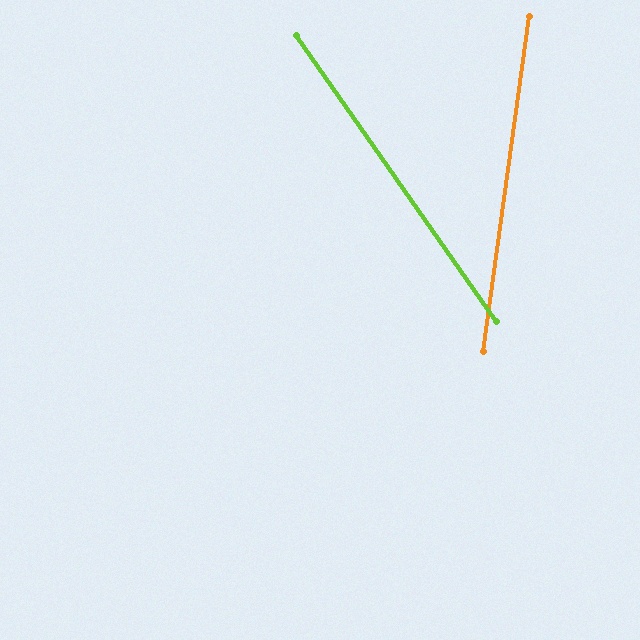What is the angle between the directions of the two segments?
Approximately 43 degrees.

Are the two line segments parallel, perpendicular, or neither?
Neither parallel nor perpendicular — they differ by about 43°.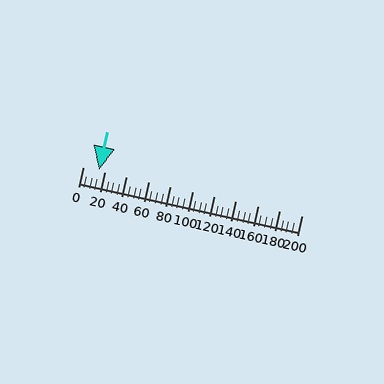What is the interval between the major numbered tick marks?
The major tick marks are spaced 20 units apart.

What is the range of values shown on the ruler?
The ruler shows values from 0 to 200.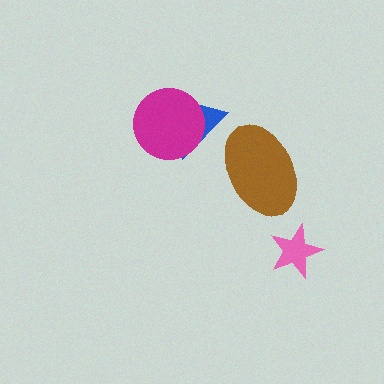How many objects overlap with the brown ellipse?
0 objects overlap with the brown ellipse.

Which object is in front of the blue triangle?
The magenta circle is in front of the blue triangle.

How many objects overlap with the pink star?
0 objects overlap with the pink star.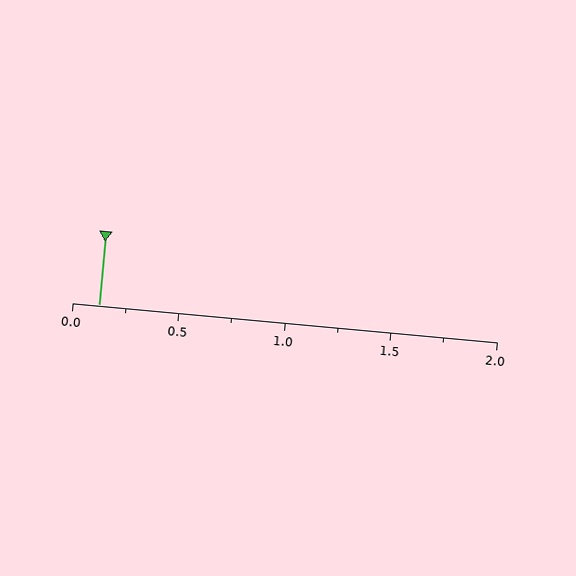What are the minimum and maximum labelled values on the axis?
The axis runs from 0.0 to 2.0.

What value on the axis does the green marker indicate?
The marker indicates approximately 0.12.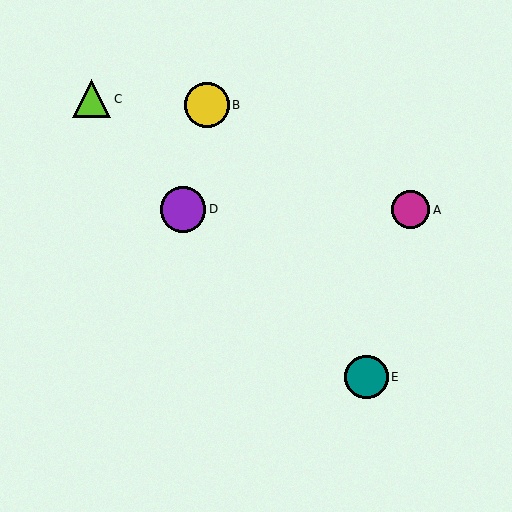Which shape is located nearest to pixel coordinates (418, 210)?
The magenta circle (labeled A) at (411, 210) is nearest to that location.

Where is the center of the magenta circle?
The center of the magenta circle is at (411, 210).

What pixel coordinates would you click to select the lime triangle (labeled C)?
Click at (91, 99) to select the lime triangle C.